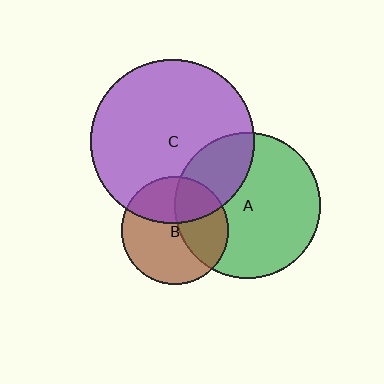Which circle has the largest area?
Circle C (purple).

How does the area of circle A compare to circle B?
Approximately 1.9 times.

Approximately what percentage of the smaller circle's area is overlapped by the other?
Approximately 30%.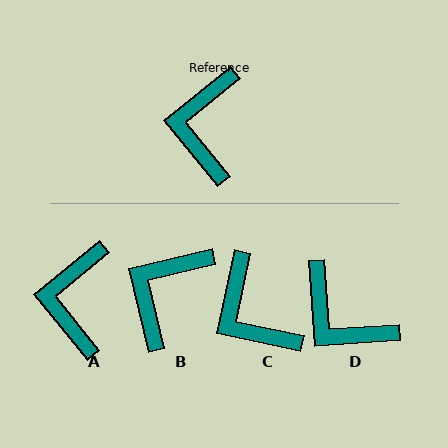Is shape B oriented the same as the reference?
No, it is off by about 26 degrees.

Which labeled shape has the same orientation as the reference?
A.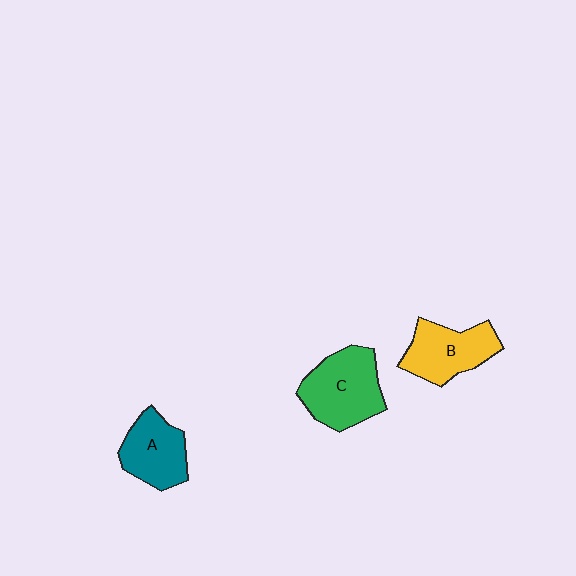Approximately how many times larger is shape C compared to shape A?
Approximately 1.3 times.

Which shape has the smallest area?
Shape A (teal).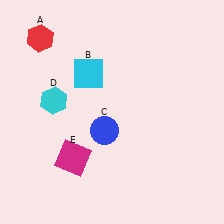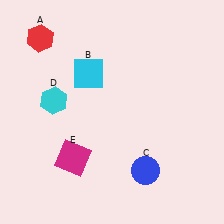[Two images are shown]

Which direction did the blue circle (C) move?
The blue circle (C) moved right.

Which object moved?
The blue circle (C) moved right.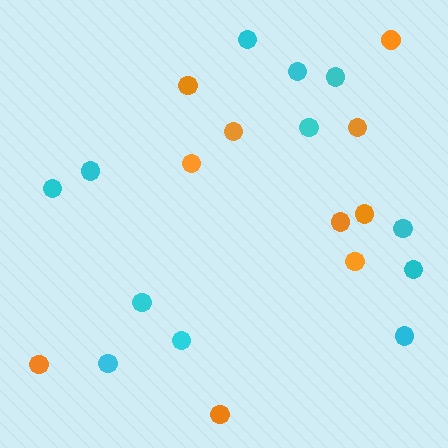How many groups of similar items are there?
There are 2 groups: one group of cyan circles (12) and one group of orange circles (10).